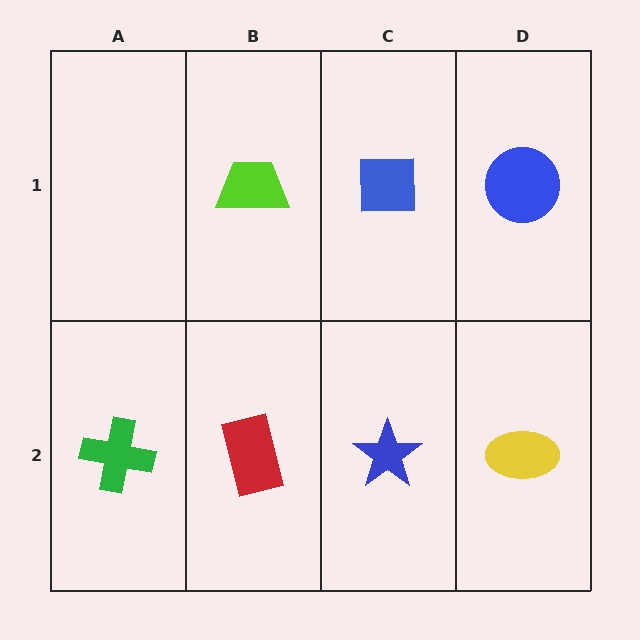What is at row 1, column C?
A blue square.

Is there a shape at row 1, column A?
No, that cell is empty.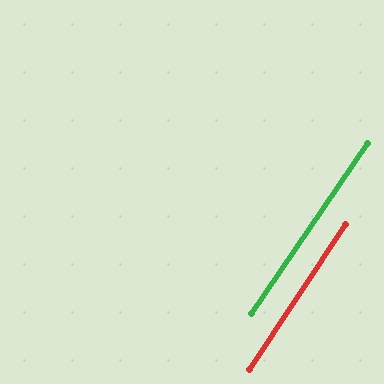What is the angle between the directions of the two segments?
Approximately 1 degree.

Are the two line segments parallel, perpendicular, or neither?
Parallel — their directions differ by only 0.7°.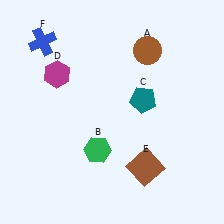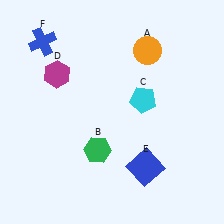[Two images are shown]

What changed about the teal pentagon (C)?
In Image 1, C is teal. In Image 2, it changed to cyan.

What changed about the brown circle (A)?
In Image 1, A is brown. In Image 2, it changed to orange.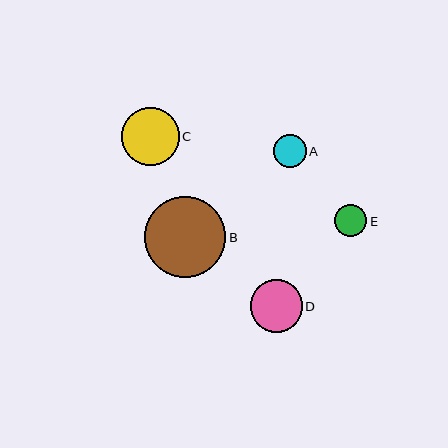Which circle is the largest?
Circle B is the largest with a size of approximately 82 pixels.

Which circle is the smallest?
Circle E is the smallest with a size of approximately 32 pixels.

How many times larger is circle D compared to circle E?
Circle D is approximately 1.6 times the size of circle E.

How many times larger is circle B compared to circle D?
Circle B is approximately 1.6 times the size of circle D.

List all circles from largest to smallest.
From largest to smallest: B, C, D, A, E.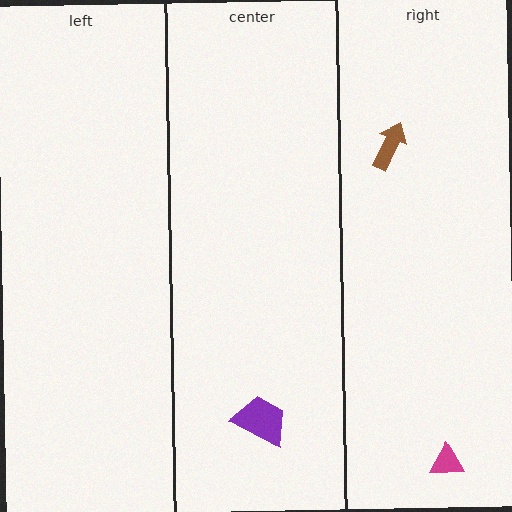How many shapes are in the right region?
2.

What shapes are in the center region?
The purple trapezoid.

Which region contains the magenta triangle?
The right region.